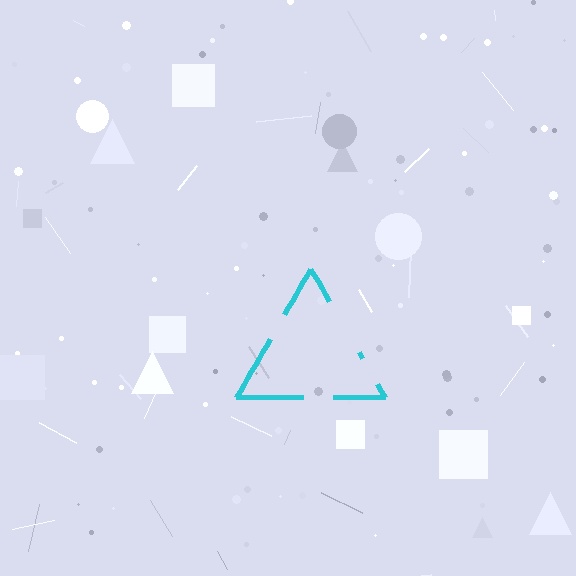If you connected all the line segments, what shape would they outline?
They would outline a triangle.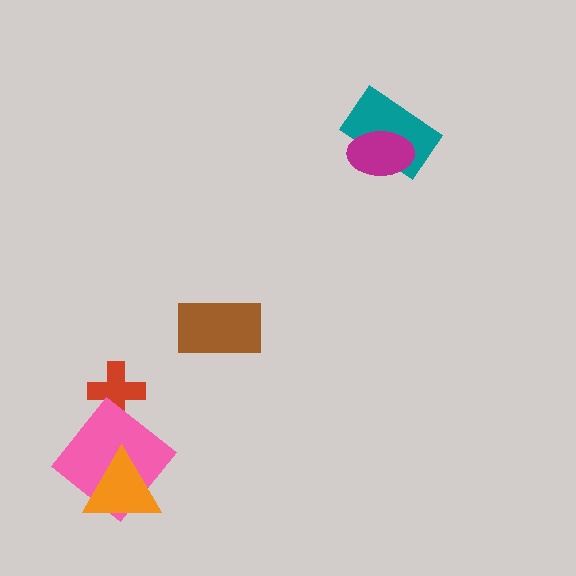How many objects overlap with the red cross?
0 objects overlap with the red cross.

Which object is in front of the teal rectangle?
The magenta ellipse is in front of the teal rectangle.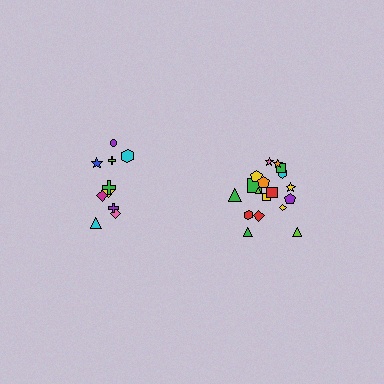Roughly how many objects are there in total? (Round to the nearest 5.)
Roughly 30 objects in total.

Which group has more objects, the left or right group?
The right group.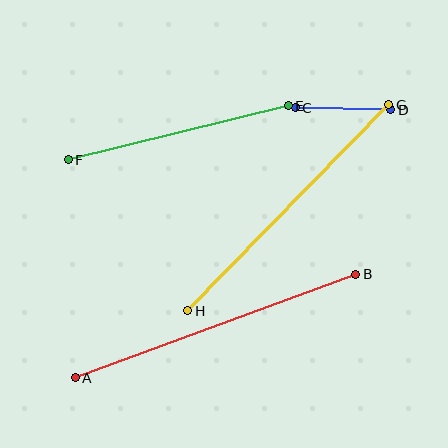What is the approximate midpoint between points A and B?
The midpoint is at approximately (216, 326) pixels.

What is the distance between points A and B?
The distance is approximately 299 pixels.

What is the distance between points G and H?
The distance is approximately 288 pixels.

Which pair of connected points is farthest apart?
Points A and B are farthest apart.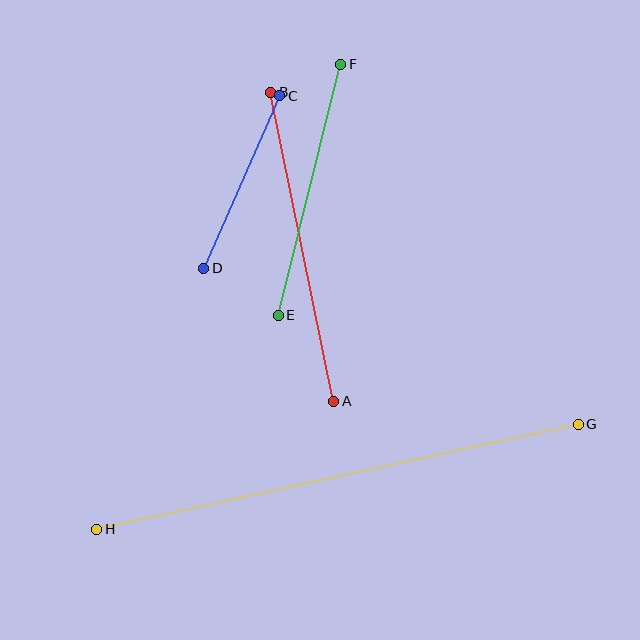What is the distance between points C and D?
The distance is approximately 189 pixels.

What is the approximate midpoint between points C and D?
The midpoint is at approximately (242, 182) pixels.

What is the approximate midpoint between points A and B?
The midpoint is at approximately (302, 247) pixels.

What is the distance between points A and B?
The distance is approximately 315 pixels.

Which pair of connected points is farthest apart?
Points G and H are farthest apart.